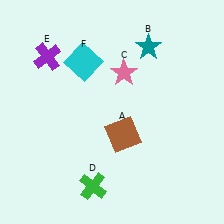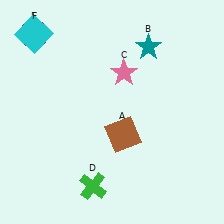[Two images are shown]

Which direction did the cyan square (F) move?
The cyan square (F) moved left.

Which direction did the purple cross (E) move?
The purple cross (E) moved up.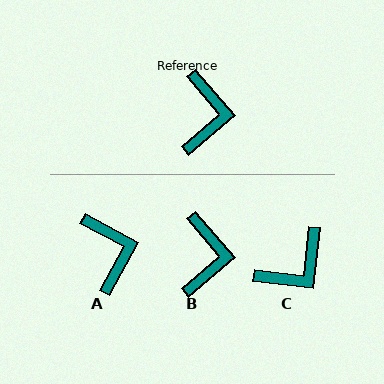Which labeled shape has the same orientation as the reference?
B.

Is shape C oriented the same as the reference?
No, it is off by about 47 degrees.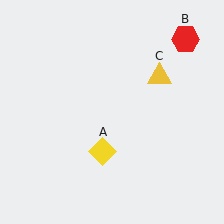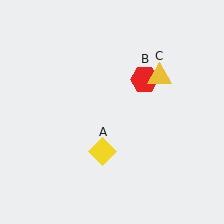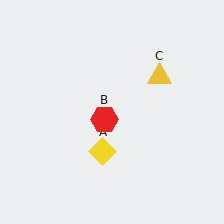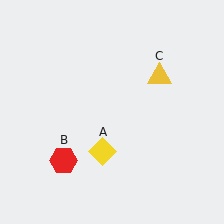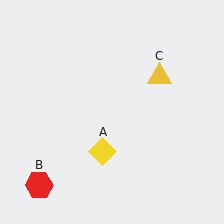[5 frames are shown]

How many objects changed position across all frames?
1 object changed position: red hexagon (object B).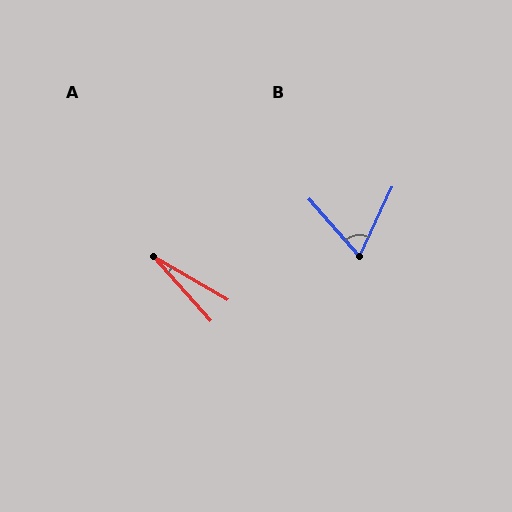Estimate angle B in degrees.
Approximately 66 degrees.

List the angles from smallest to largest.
A (18°), B (66°).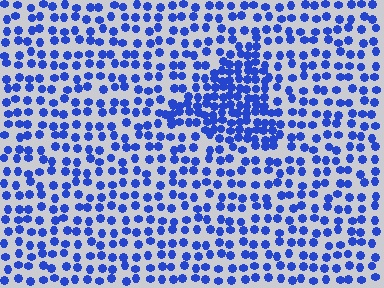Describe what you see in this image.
The image contains small blue elements arranged at two different densities. A triangle-shaped region is visible where the elements are more densely packed than the surrounding area.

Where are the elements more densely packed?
The elements are more densely packed inside the triangle boundary.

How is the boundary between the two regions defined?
The boundary is defined by a change in element density (approximately 2.0x ratio). All elements are the same color, size, and shape.